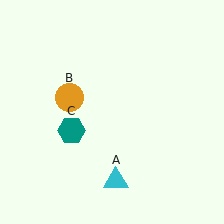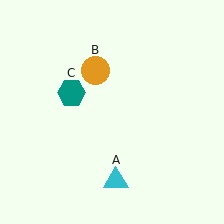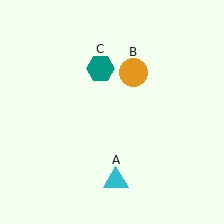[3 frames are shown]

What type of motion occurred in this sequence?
The orange circle (object B), teal hexagon (object C) rotated clockwise around the center of the scene.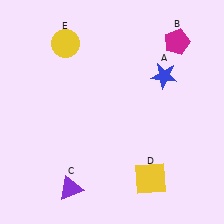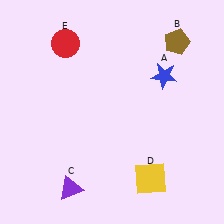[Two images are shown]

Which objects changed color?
B changed from magenta to brown. E changed from yellow to red.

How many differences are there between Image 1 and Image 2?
There are 2 differences between the two images.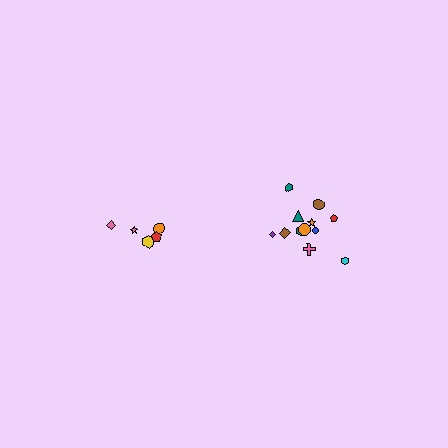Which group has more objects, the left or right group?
The right group.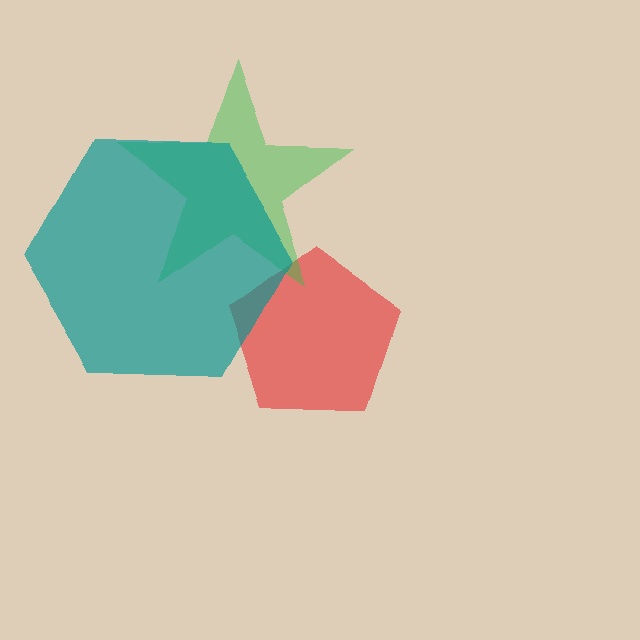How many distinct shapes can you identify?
There are 3 distinct shapes: a red pentagon, a green star, a teal hexagon.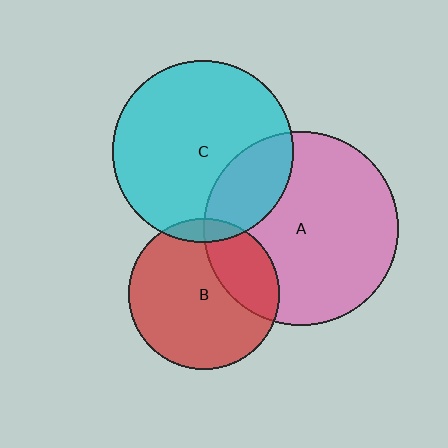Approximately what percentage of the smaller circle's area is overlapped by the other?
Approximately 25%.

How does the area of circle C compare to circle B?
Approximately 1.4 times.